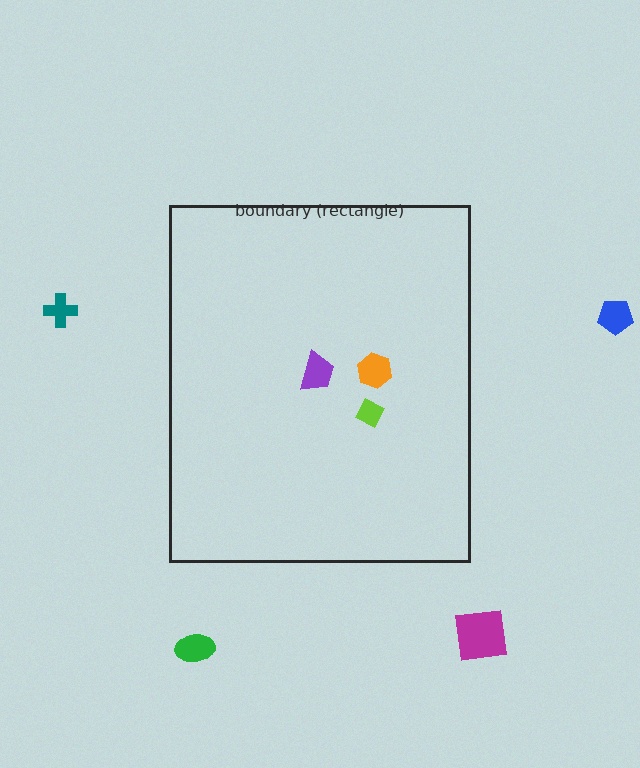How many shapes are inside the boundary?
3 inside, 4 outside.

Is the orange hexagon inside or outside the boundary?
Inside.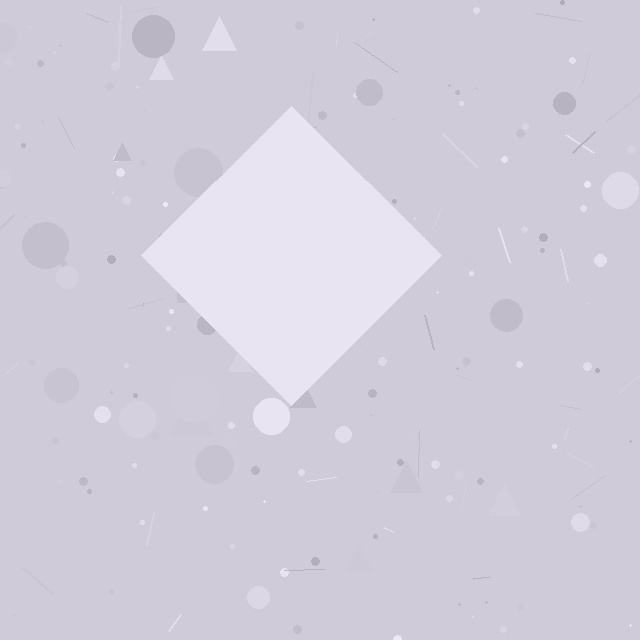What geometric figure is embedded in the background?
A diamond is embedded in the background.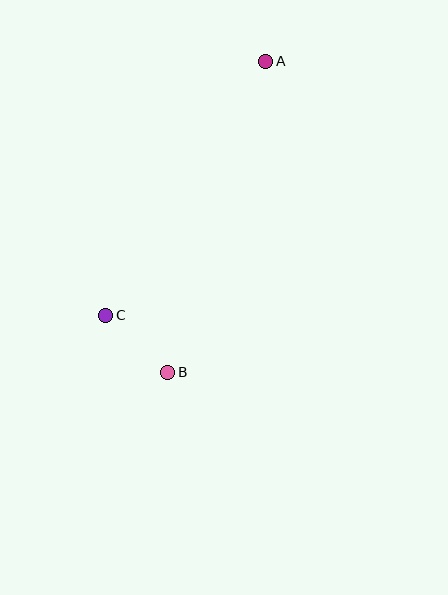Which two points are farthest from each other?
Points A and B are farthest from each other.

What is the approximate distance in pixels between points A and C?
The distance between A and C is approximately 300 pixels.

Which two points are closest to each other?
Points B and C are closest to each other.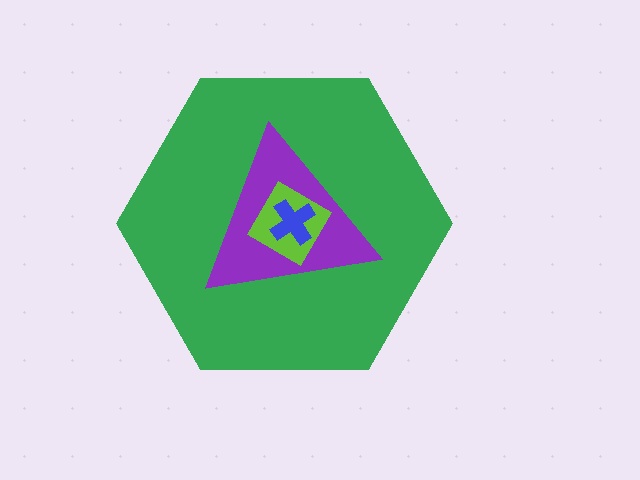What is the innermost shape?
The blue cross.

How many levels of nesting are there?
4.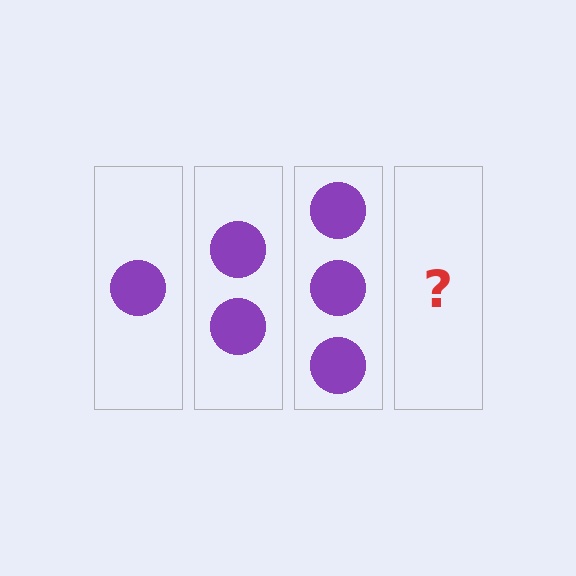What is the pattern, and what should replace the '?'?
The pattern is that each step adds one more circle. The '?' should be 4 circles.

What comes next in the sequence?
The next element should be 4 circles.